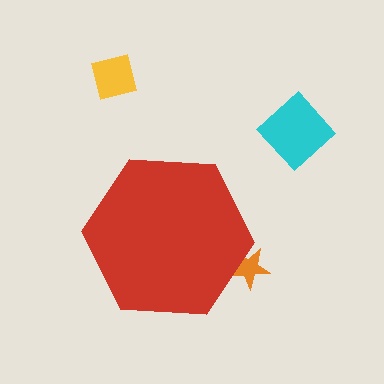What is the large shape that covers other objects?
A red hexagon.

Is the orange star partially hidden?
Yes, the orange star is partially hidden behind the red hexagon.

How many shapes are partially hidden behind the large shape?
1 shape is partially hidden.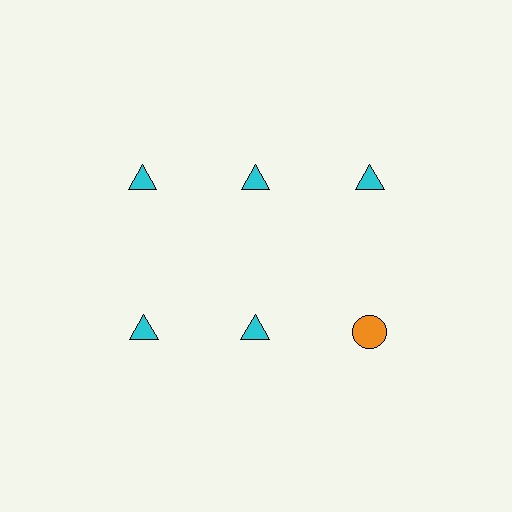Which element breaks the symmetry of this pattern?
The orange circle in the second row, center column breaks the symmetry. All other shapes are cyan triangles.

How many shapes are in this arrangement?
There are 6 shapes arranged in a grid pattern.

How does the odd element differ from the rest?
It differs in both color (orange instead of cyan) and shape (circle instead of triangle).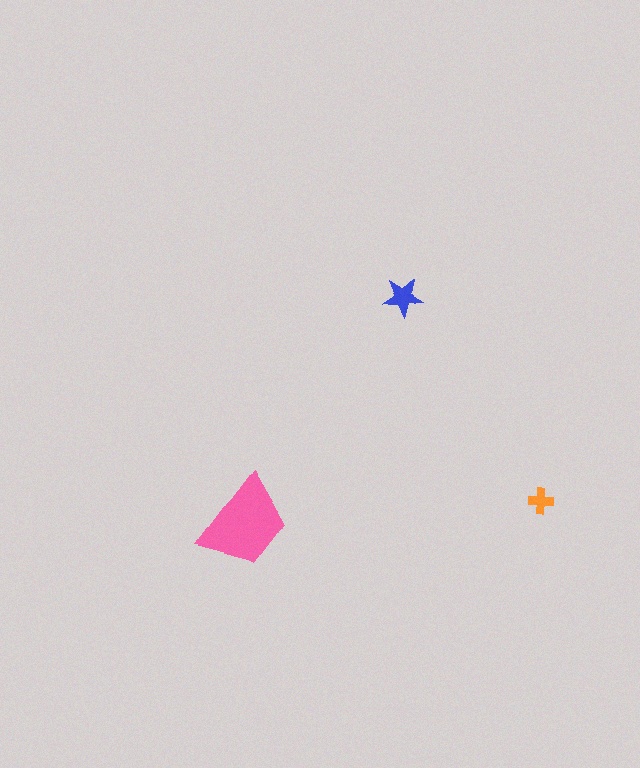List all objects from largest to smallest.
The pink trapezoid, the blue star, the orange cross.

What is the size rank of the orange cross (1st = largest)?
3rd.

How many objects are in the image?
There are 3 objects in the image.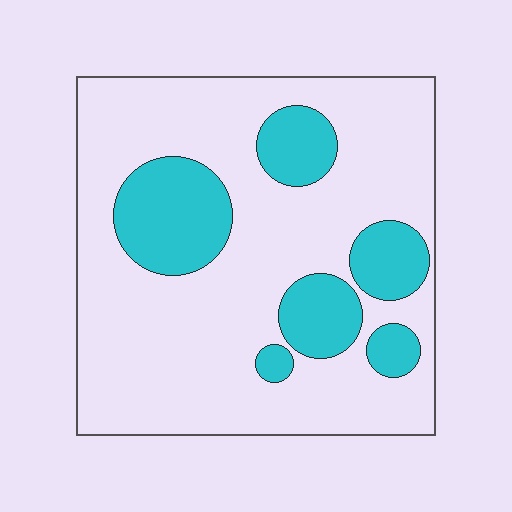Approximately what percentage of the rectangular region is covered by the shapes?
Approximately 25%.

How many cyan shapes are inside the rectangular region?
6.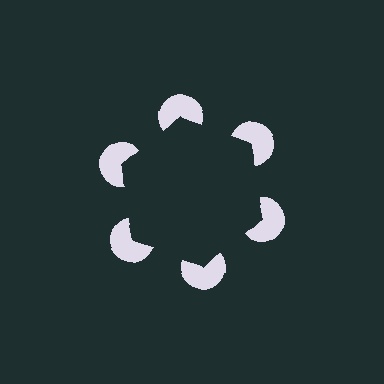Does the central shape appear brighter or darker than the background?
It typically appears slightly darker than the background, even though no actual brightness change is drawn.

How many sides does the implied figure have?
6 sides.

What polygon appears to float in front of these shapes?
An illusory hexagon — its edges are inferred from the aligned wedge cuts in the pac-man discs, not physically drawn.